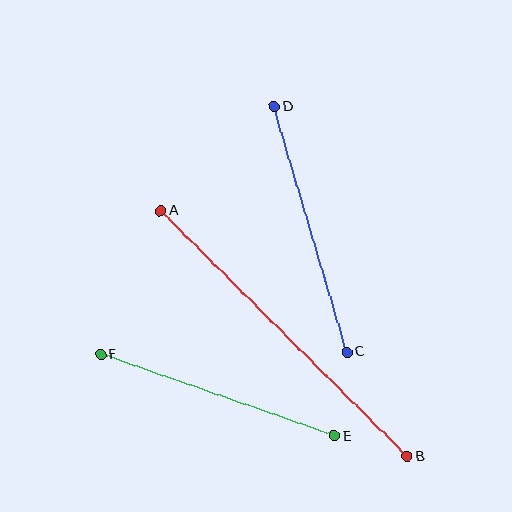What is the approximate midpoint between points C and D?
The midpoint is at approximately (311, 229) pixels.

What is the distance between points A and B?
The distance is approximately 347 pixels.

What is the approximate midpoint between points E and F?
The midpoint is at approximately (218, 395) pixels.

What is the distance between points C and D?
The distance is approximately 256 pixels.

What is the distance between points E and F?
The distance is approximately 247 pixels.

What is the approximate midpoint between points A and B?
The midpoint is at approximately (284, 334) pixels.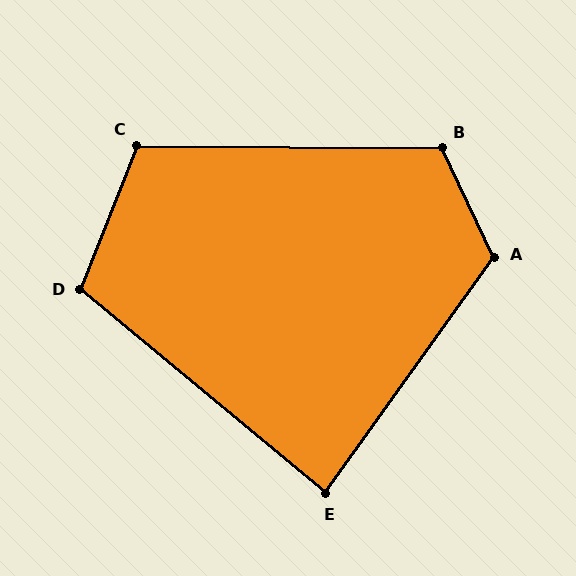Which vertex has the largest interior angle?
A, at approximately 119 degrees.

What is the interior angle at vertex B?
Approximately 116 degrees (obtuse).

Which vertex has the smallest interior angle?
E, at approximately 86 degrees.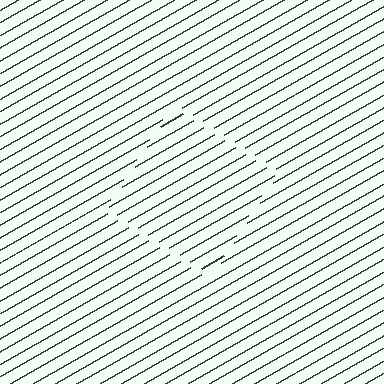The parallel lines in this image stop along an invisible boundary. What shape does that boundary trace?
An illusory square. The interior of the shape contains the same grating, shifted by half a period — the contour is defined by the phase discontinuity where line-ends from the inner and outer gratings abut.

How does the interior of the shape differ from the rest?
The interior of the shape contains the same grating, shifted by half a period — the contour is defined by the phase discontinuity where line-ends from the inner and outer gratings abut.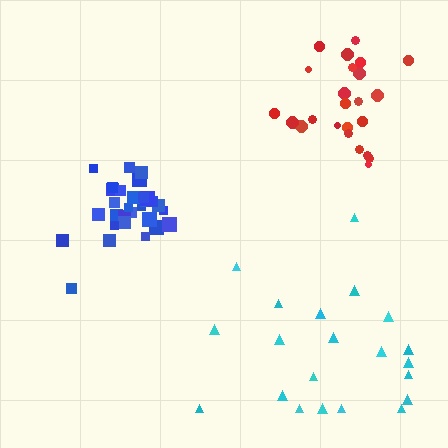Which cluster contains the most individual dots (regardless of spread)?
Blue (30).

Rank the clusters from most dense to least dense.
blue, red, cyan.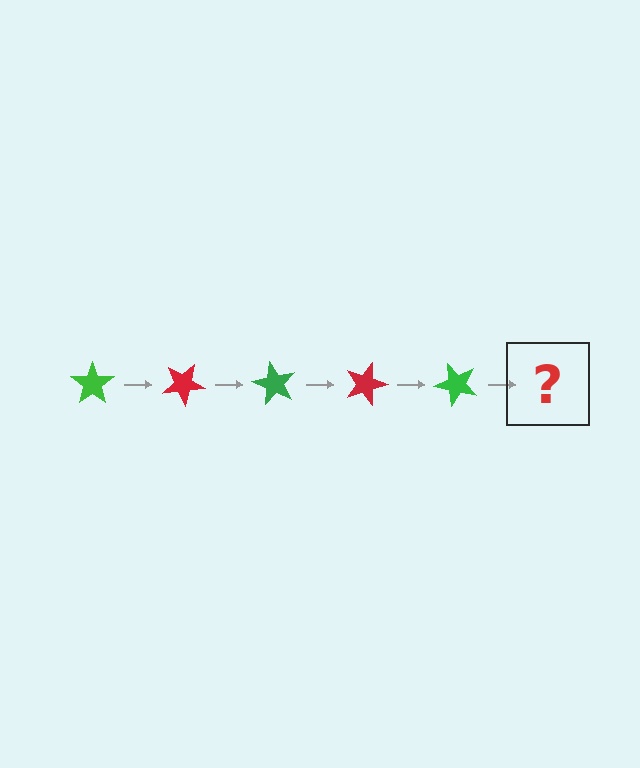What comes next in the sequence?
The next element should be a red star, rotated 150 degrees from the start.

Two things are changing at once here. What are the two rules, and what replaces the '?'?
The two rules are that it rotates 30 degrees each step and the color cycles through green and red. The '?' should be a red star, rotated 150 degrees from the start.